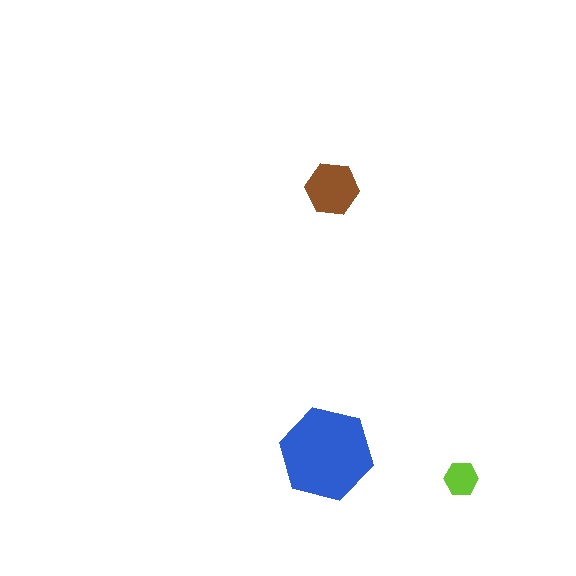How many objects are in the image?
There are 3 objects in the image.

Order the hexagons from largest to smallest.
the blue one, the brown one, the lime one.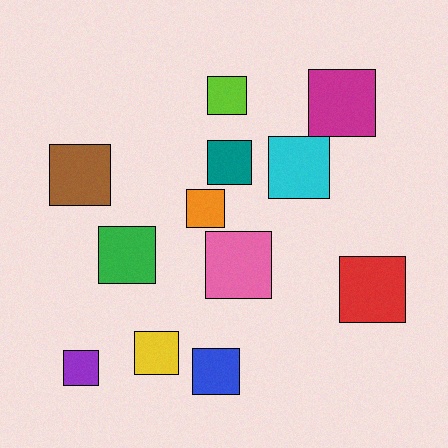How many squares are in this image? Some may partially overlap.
There are 12 squares.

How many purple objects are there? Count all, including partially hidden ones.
There is 1 purple object.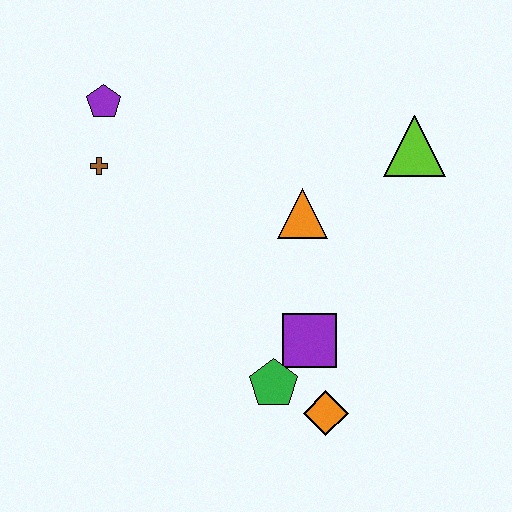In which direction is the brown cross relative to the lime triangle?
The brown cross is to the left of the lime triangle.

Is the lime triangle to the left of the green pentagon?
No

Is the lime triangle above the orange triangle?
Yes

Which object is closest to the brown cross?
The purple pentagon is closest to the brown cross.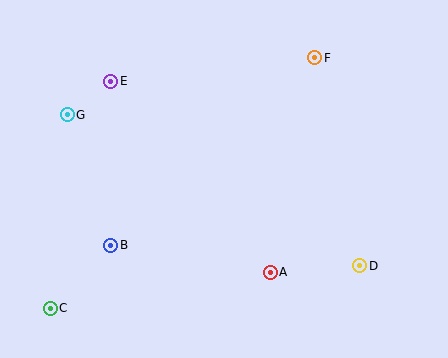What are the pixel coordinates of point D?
Point D is at (360, 266).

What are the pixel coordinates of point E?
Point E is at (111, 81).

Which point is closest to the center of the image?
Point A at (270, 273) is closest to the center.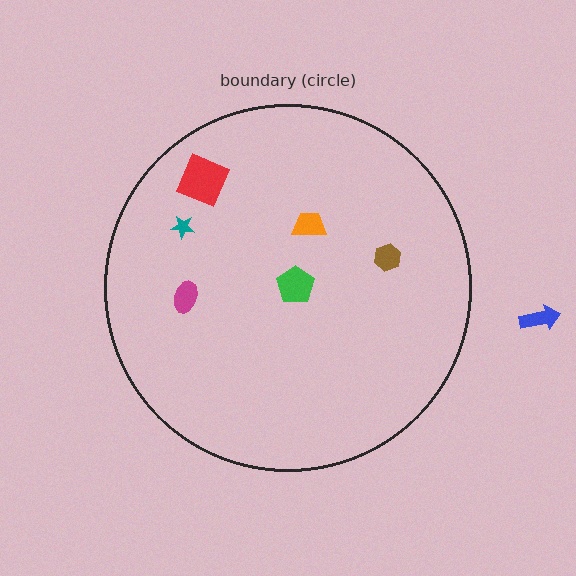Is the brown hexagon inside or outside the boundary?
Inside.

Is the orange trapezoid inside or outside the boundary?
Inside.